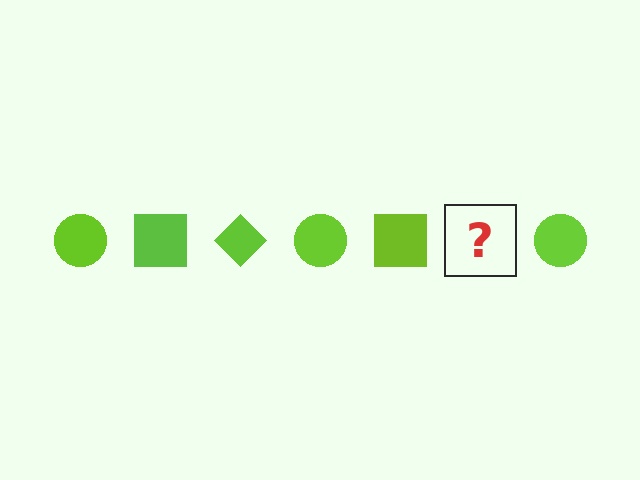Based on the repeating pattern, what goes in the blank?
The blank should be a lime diamond.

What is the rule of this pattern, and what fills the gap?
The rule is that the pattern cycles through circle, square, diamond shapes in lime. The gap should be filled with a lime diamond.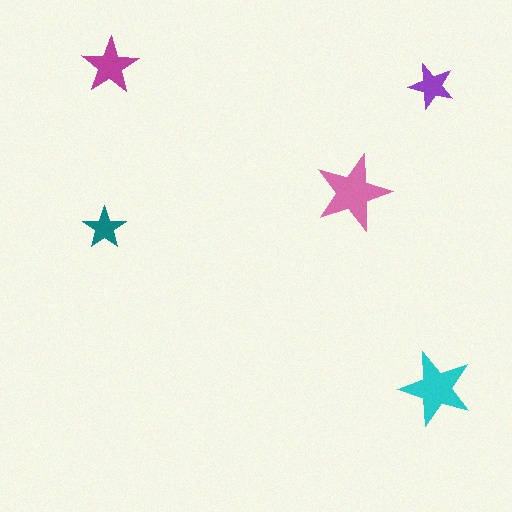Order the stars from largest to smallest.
the pink one, the cyan one, the magenta one, the purple one, the teal one.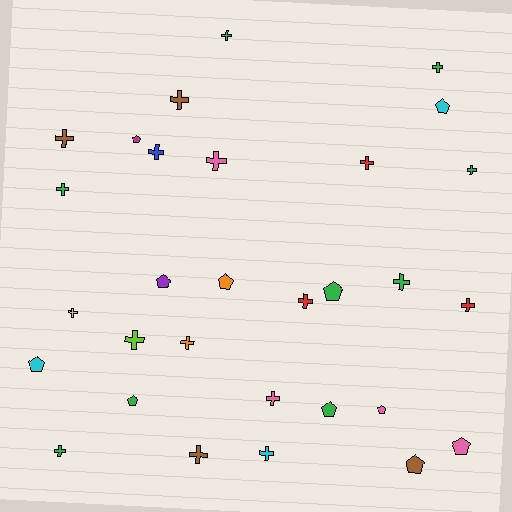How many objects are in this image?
There are 30 objects.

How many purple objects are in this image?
There is 1 purple object.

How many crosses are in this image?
There are 19 crosses.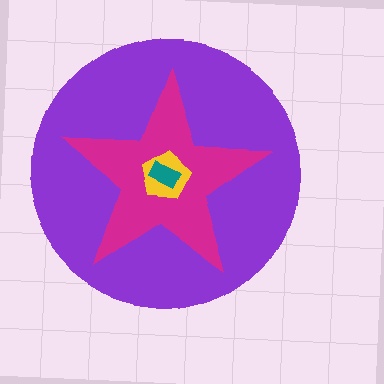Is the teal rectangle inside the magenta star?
Yes.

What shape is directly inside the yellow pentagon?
The teal rectangle.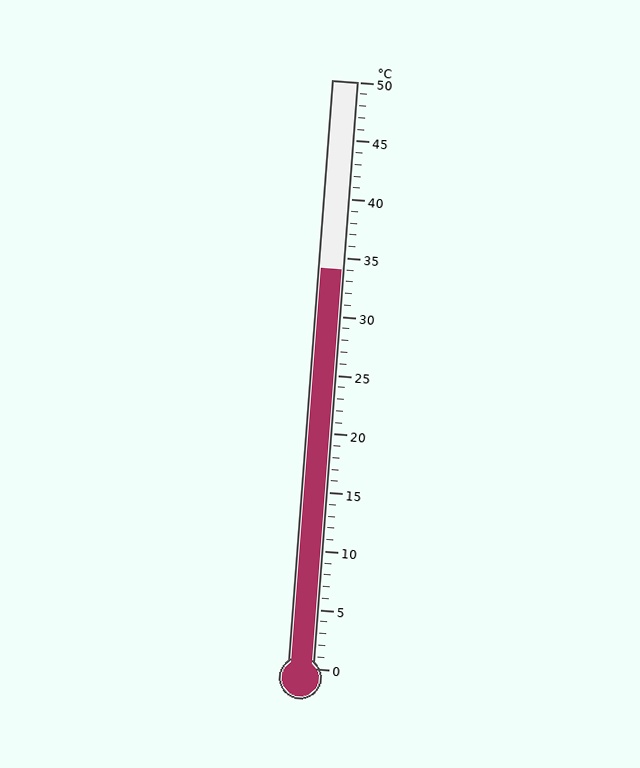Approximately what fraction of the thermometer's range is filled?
The thermometer is filled to approximately 70% of its range.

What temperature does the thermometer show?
The thermometer shows approximately 34°C.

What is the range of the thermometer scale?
The thermometer scale ranges from 0°C to 50°C.